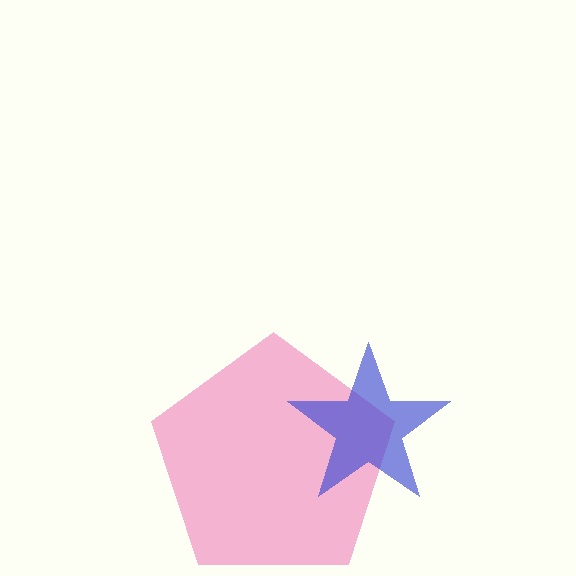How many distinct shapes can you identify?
There are 2 distinct shapes: a pink pentagon, a blue star.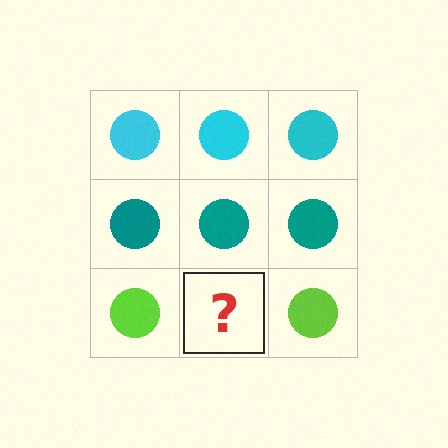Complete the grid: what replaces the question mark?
The question mark should be replaced with a lime circle.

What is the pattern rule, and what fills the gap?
The rule is that each row has a consistent color. The gap should be filled with a lime circle.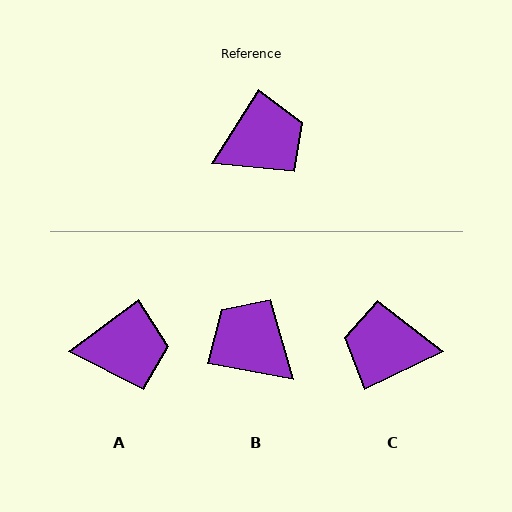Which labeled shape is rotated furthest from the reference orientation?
C, about 148 degrees away.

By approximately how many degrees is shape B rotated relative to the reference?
Approximately 112 degrees counter-clockwise.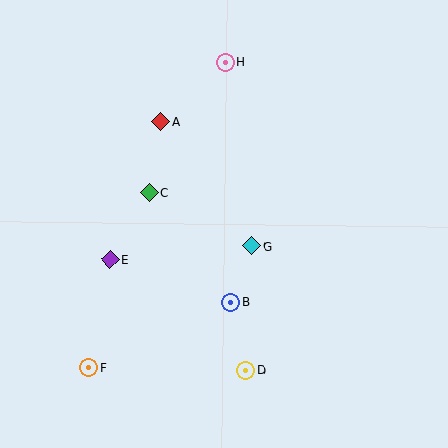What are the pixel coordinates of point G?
Point G is at (252, 246).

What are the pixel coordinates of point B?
Point B is at (231, 302).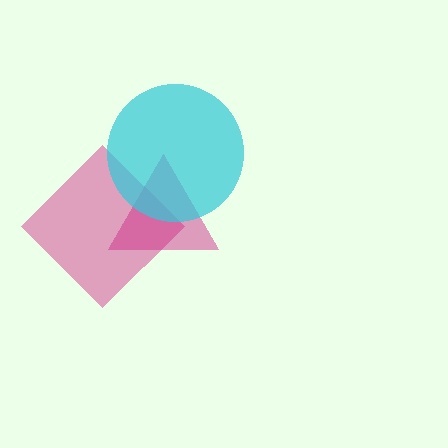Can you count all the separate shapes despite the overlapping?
Yes, there are 3 separate shapes.